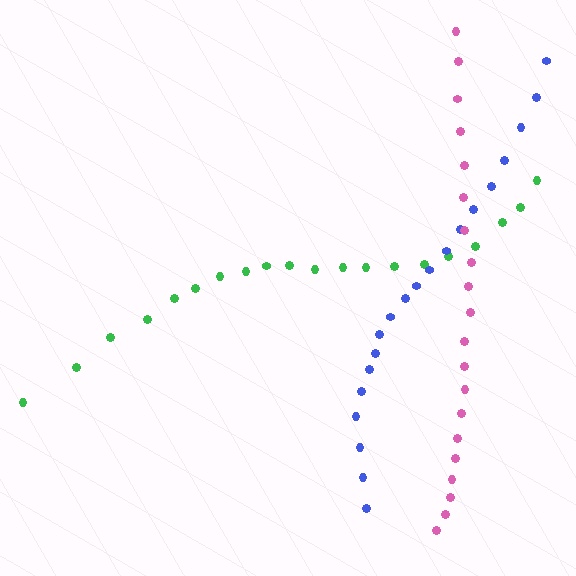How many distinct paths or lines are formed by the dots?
There are 3 distinct paths.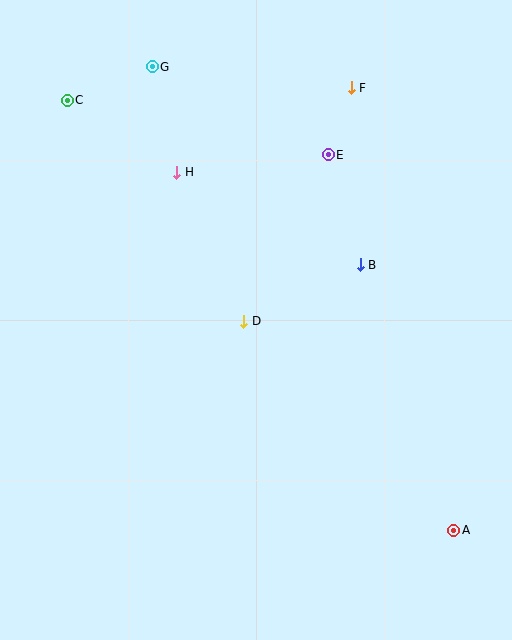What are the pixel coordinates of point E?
Point E is at (328, 155).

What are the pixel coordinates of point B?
Point B is at (360, 265).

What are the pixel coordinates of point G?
Point G is at (152, 67).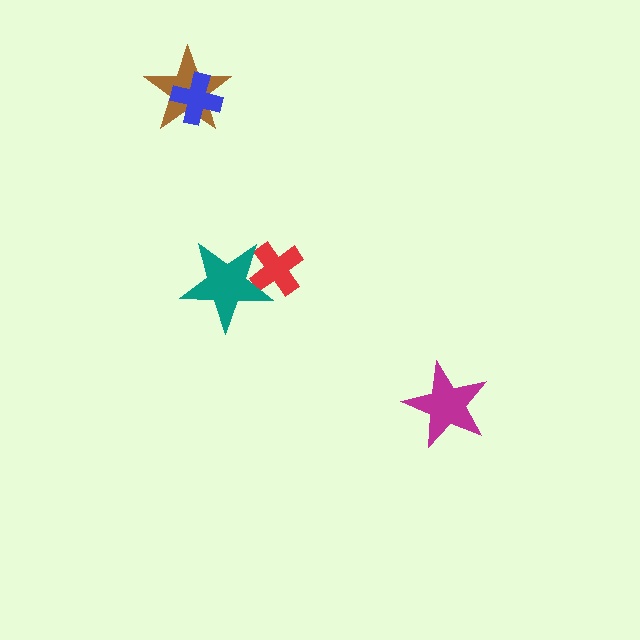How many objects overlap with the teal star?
1 object overlaps with the teal star.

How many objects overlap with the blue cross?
1 object overlaps with the blue cross.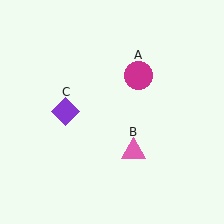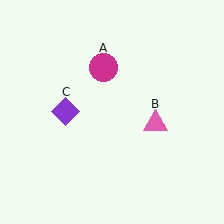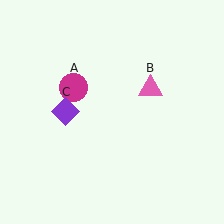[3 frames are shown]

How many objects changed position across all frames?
2 objects changed position: magenta circle (object A), pink triangle (object B).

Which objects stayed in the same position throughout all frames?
Purple diamond (object C) remained stationary.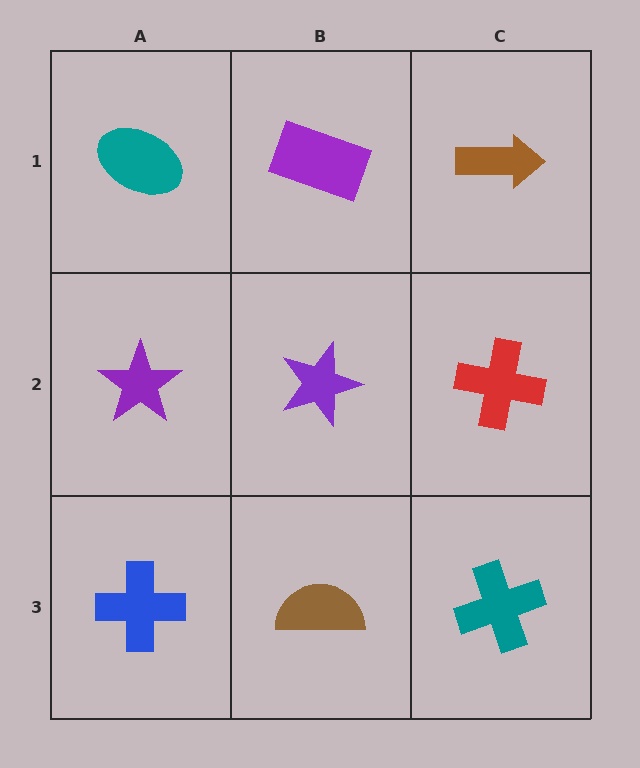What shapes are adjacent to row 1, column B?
A purple star (row 2, column B), a teal ellipse (row 1, column A), a brown arrow (row 1, column C).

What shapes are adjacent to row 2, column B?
A purple rectangle (row 1, column B), a brown semicircle (row 3, column B), a purple star (row 2, column A), a red cross (row 2, column C).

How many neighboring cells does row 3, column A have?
2.